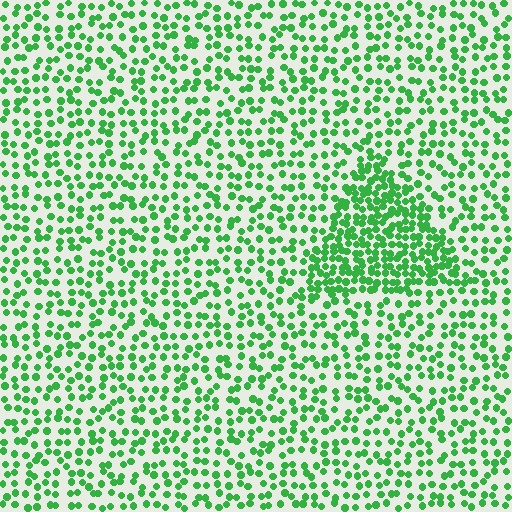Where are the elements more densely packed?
The elements are more densely packed inside the triangle boundary.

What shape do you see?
I see a triangle.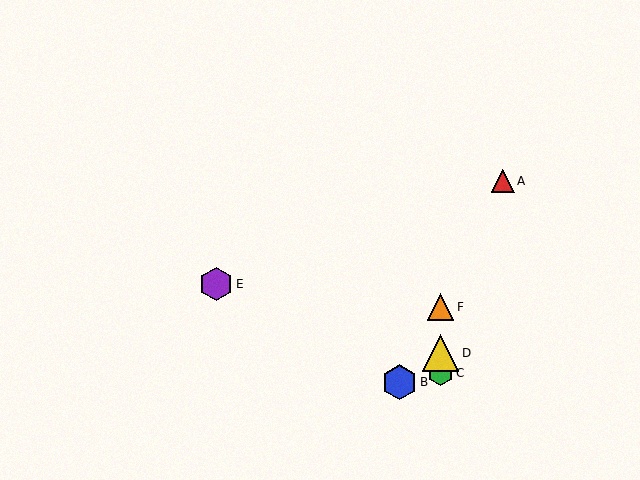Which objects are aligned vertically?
Objects C, D, F are aligned vertically.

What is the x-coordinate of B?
Object B is at x≈400.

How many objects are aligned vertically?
3 objects (C, D, F) are aligned vertically.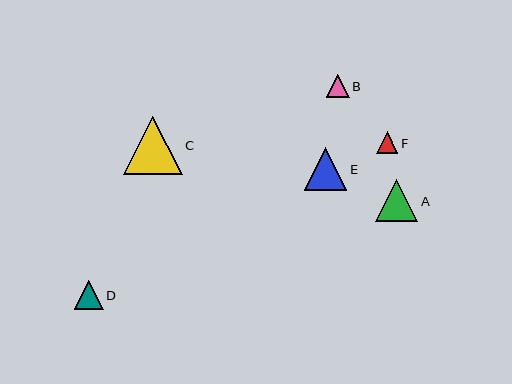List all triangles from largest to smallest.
From largest to smallest: C, E, A, D, B, F.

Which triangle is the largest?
Triangle C is the largest with a size of approximately 58 pixels.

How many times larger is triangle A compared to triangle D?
Triangle A is approximately 1.4 times the size of triangle D.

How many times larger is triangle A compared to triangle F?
Triangle A is approximately 2.0 times the size of triangle F.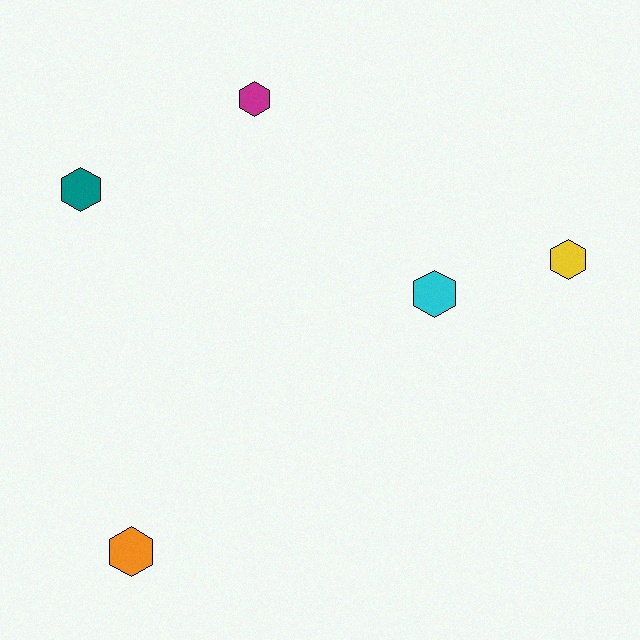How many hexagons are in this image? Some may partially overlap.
There are 5 hexagons.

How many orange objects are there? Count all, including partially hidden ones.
There is 1 orange object.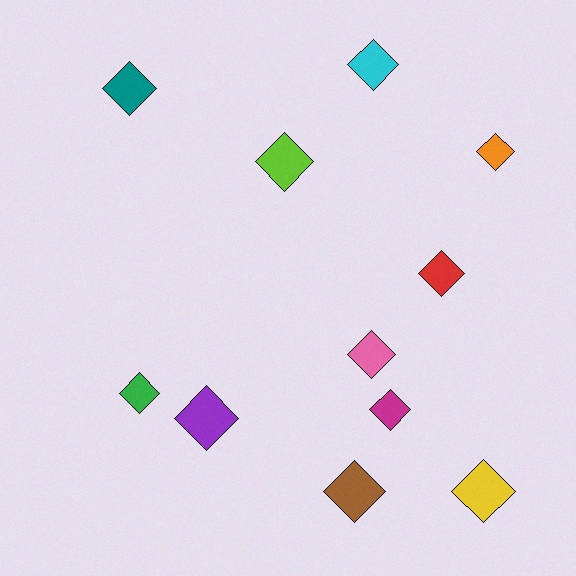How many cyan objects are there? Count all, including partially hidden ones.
There is 1 cyan object.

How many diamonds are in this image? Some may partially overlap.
There are 11 diamonds.